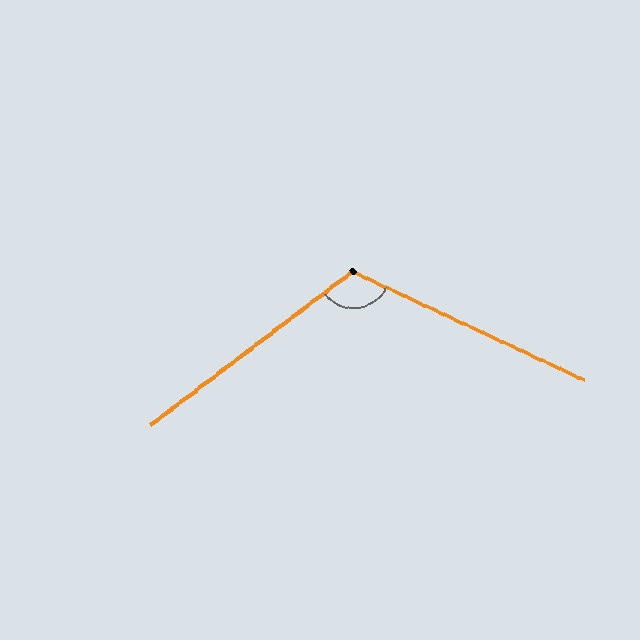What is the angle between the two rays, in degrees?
Approximately 118 degrees.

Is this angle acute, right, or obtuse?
It is obtuse.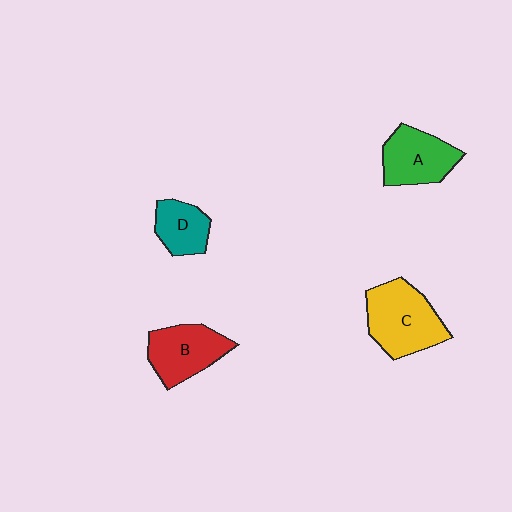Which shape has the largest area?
Shape C (yellow).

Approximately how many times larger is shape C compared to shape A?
Approximately 1.3 times.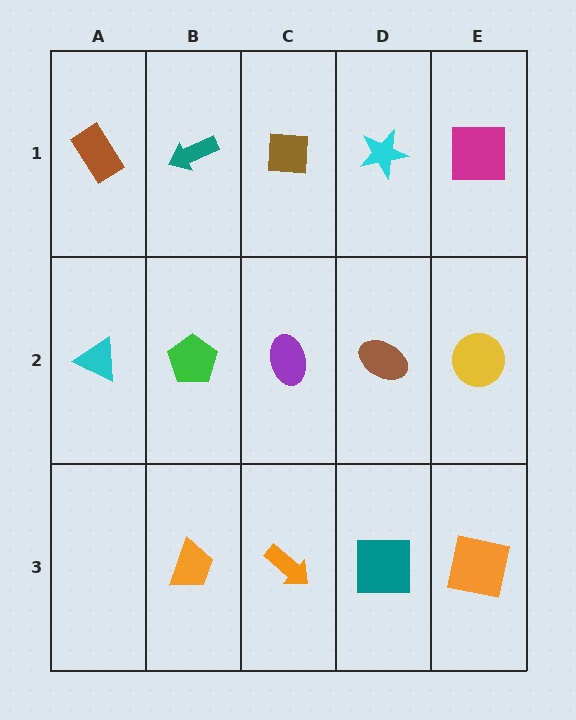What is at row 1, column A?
A brown rectangle.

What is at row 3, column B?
An orange trapezoid.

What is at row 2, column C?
A purple ellipse.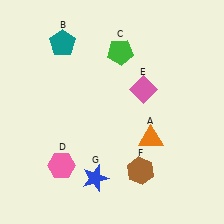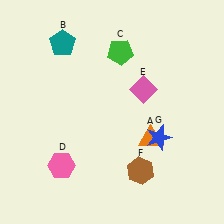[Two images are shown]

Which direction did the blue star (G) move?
The blue star (G) moved right.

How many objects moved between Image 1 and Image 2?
1 object moved between the two images.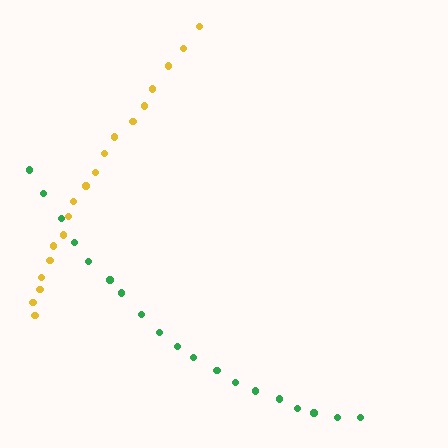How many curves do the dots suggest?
There are 2 distinct paths.